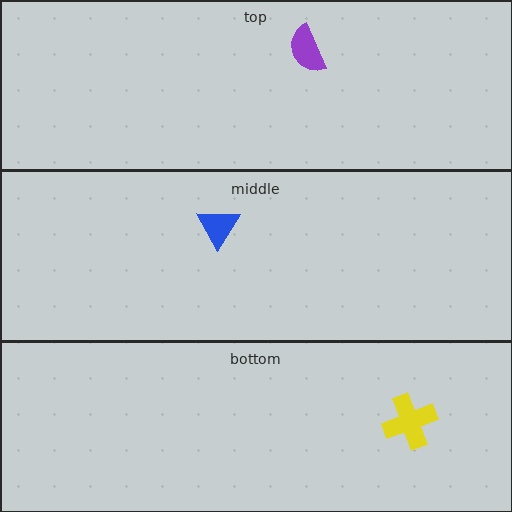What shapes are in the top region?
The purple semicircle.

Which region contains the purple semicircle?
The top region.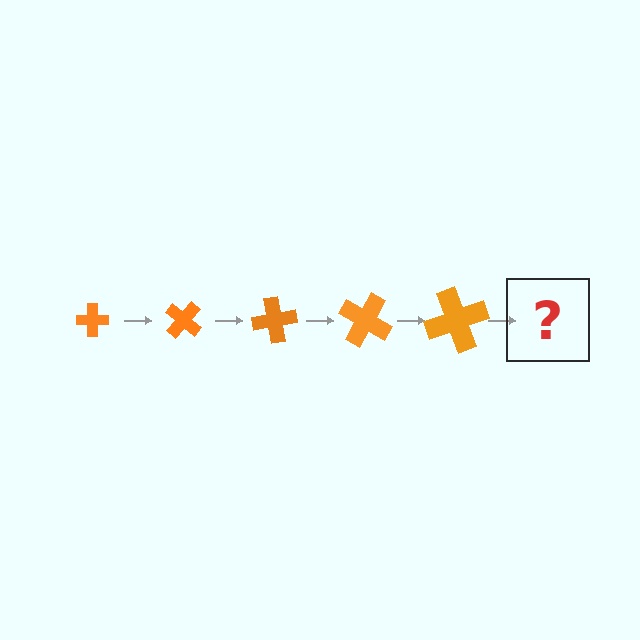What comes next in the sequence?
The next element should be a cross, larger than the previous one and rotated 200 degrees from the start.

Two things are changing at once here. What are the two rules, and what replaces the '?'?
The two rules are that the cross grows larger each step and it rotates 40 degrees each step. The '?' should be a cross, larger than the previous one and rotated 200 degrees from the start.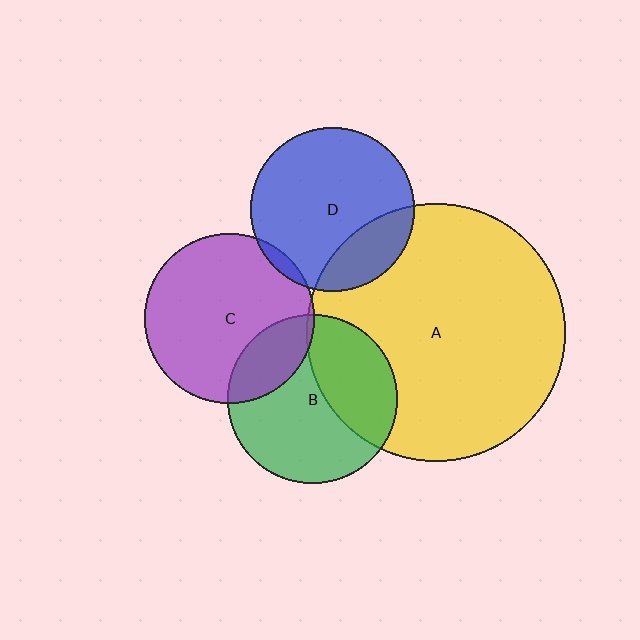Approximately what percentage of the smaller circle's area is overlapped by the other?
Approximately 5%.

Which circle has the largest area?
Circle A (yellow).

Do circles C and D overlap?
Yes.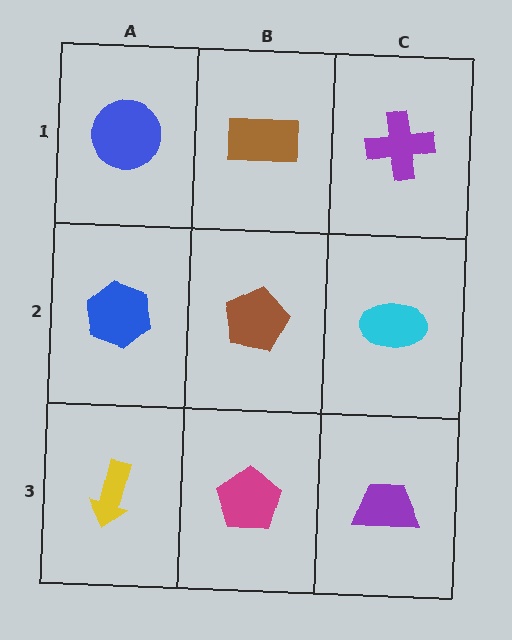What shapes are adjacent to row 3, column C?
A cyan ellipse (row 2, column C), a magenta pentagon (row 3, column B).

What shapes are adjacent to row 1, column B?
A brown pentagon (row 2, column B), a blue circle (row 1, column A), a purple cross (row 1, column C).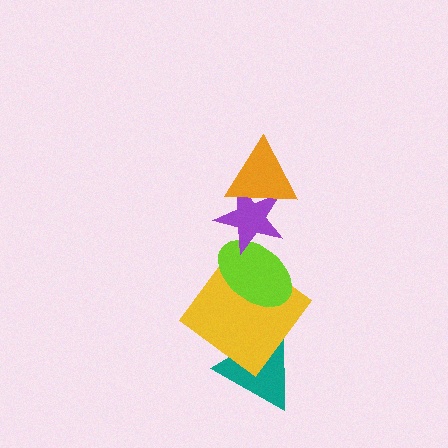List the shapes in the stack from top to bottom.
From top to bottom: the orange triangle, the purple star, the lime ellipse, the yellow diamond, the teal triangle.